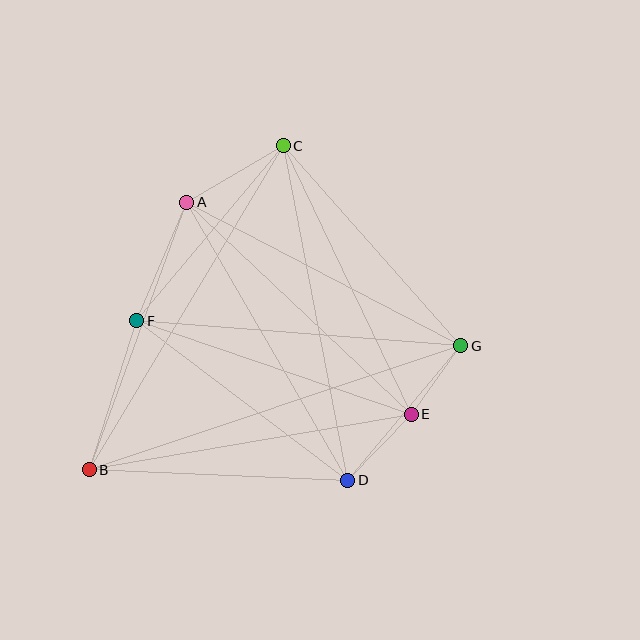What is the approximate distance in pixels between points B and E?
The distance between B and E is approximately 327 pixels.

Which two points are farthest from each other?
Points B and G are farthest from each other.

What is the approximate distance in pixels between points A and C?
The distance between A and C is approximately 112 pixels.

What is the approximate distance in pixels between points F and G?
The distance between F and G is approximately 325 pixels.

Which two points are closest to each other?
Points E and G are closest to each other.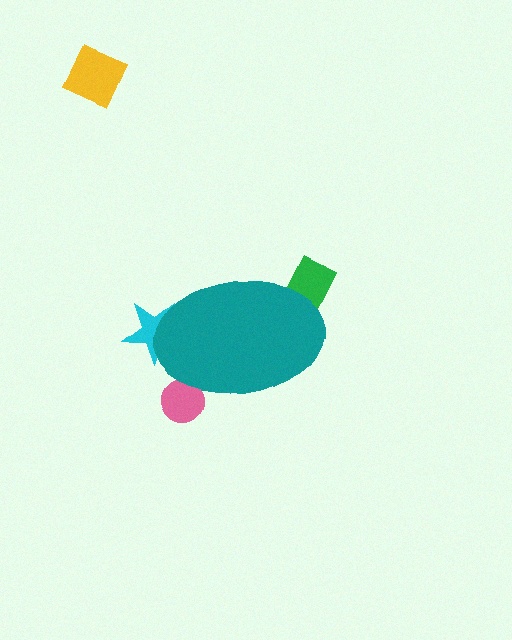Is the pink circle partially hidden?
Yes, the pink circle is partially hidden behind the teal ellipse.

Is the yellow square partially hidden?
No, the yellow square is fully visible.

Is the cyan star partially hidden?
Yes, the cyan star is partially hidden behind the teal ellipse.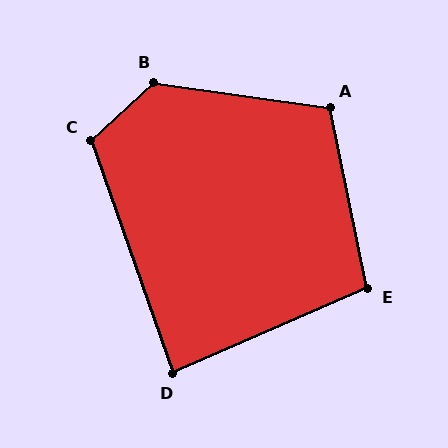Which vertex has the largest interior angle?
B, at approximately 130 degrees.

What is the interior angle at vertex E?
Approximately 102 degrees (obtuse).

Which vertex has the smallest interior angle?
D, at approximately 86 degrees.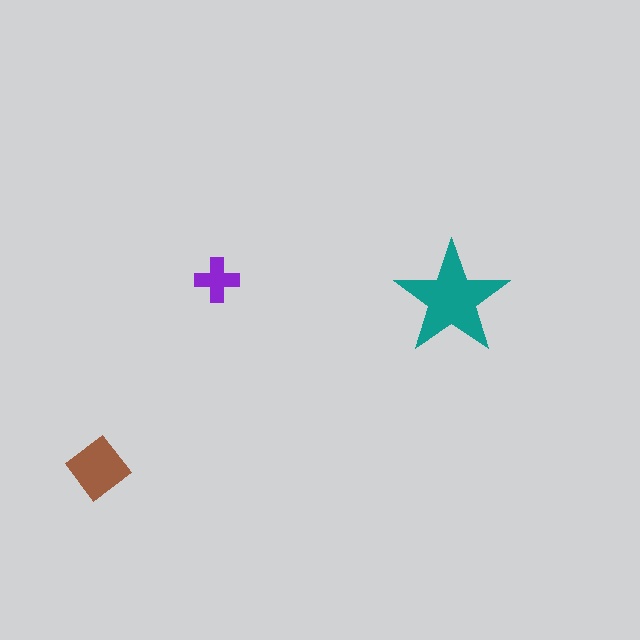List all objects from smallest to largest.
The purple cross, the brown diamond, the teal star.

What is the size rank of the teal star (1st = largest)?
1st.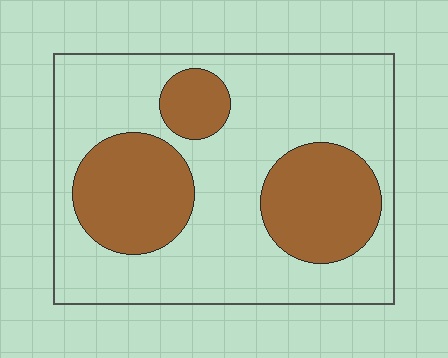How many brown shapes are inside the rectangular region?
3.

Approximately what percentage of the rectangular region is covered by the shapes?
Approximately 30%.